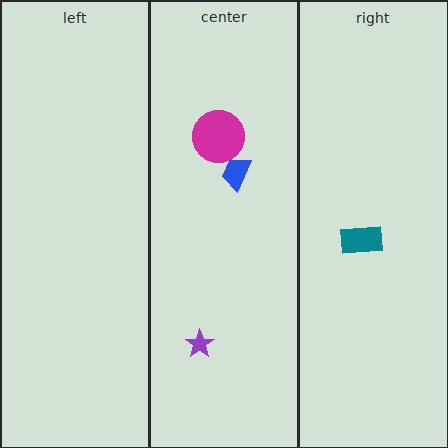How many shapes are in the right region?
1.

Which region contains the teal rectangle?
The right region.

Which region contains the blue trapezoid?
The center region.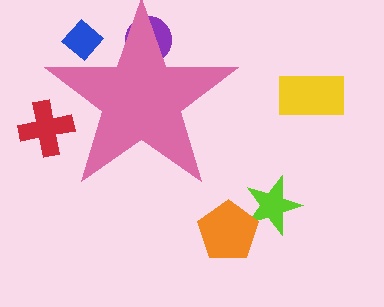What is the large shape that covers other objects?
A pink star.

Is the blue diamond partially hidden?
Yes, the blue diamond is partially hidden behind the pink star.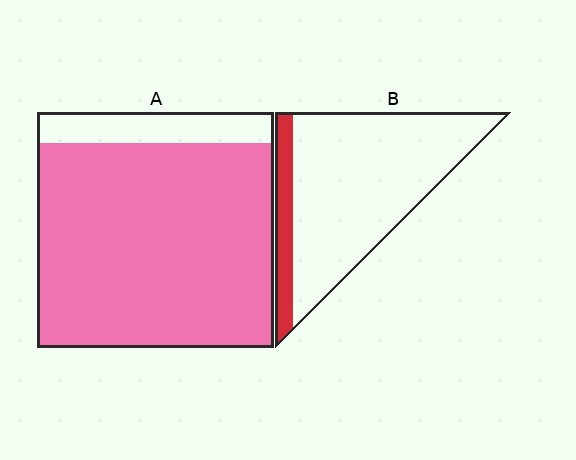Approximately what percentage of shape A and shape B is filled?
A is approximately 85% and B is approximately 15%.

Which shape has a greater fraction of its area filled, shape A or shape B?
Shape A.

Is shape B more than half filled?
No.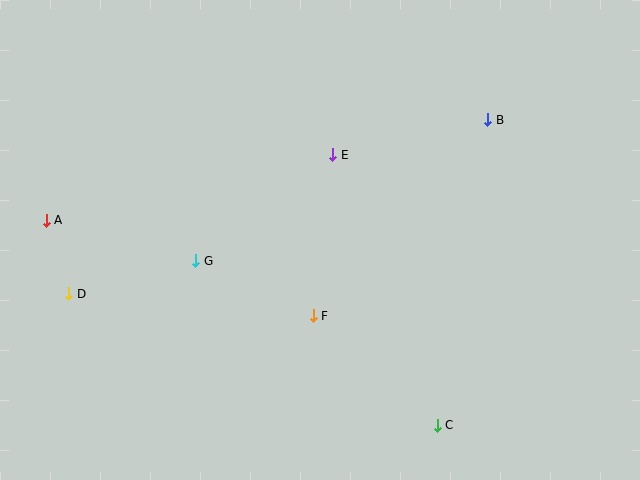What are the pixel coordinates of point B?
Point B is at (488, 120).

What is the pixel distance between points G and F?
The distance between G and F is 130 pixels.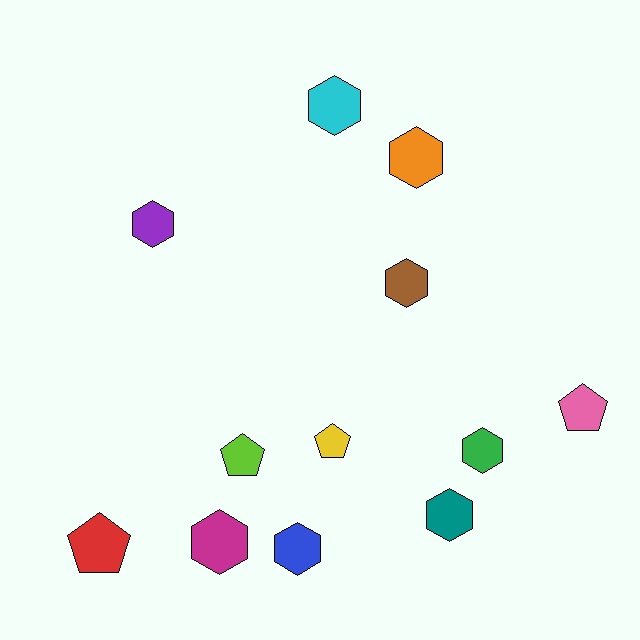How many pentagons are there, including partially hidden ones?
There are 4 pentagons.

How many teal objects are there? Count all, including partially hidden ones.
There is 1 teal object.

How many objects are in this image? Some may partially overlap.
There are 12 objects.